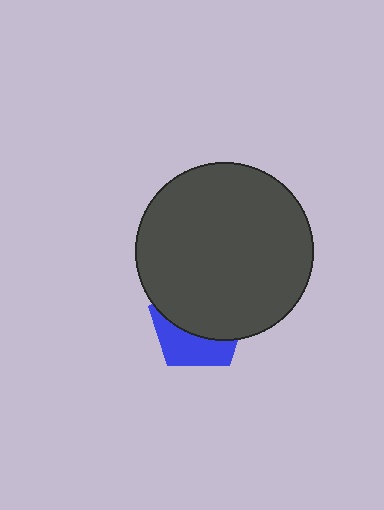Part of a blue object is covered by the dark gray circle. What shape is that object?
It is a pentagon.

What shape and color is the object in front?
The object in front is a dark gray circle.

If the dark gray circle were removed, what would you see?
You would see the complete blue pentagon.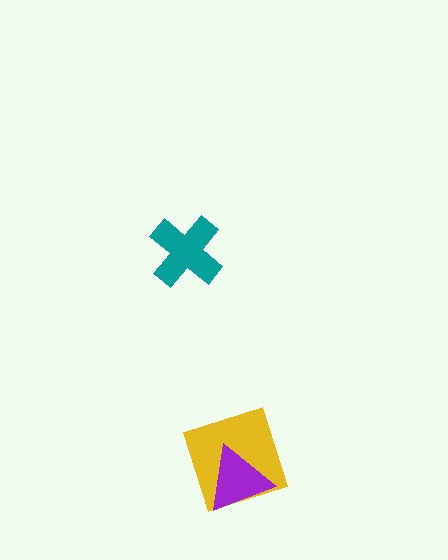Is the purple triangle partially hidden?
No, no other shape covers it.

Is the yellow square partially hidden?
Yes, it is partially covered by another shape.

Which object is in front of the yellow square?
The purple triangle is in front of the yellow square.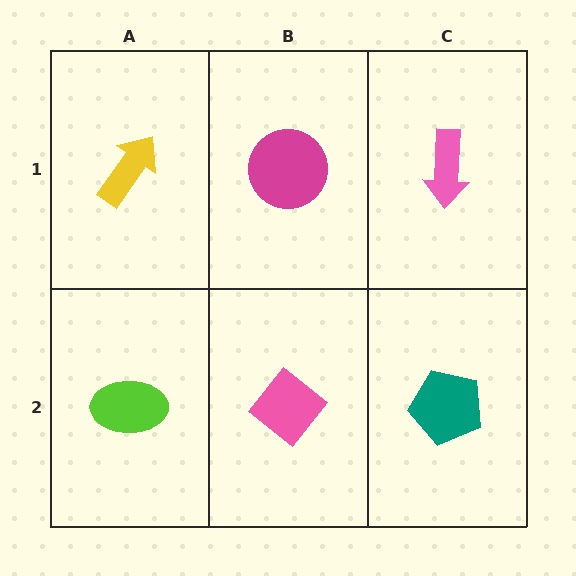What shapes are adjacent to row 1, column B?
A pink diamond (row 2, column B), a yellow arrow (row 1, column A), a pink arrow (row 1, column C).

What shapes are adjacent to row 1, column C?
A teal pentagon (row 2, column C), a magenta circle (row 1, column B).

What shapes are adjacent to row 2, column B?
A magenta circle (row 1, column B), a lime ellipse (row 2, column A), a teal pentagon (row 2, column C).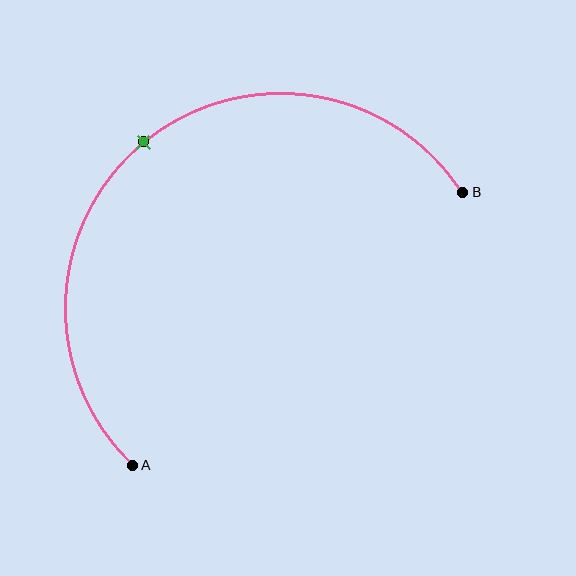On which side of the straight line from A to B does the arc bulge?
The arc bulges above and to the left of the straight line connecting A and B.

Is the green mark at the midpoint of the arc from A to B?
Yes. The green mark lies on the arc at equal arc-length from both A and B — it is the arc midpoint.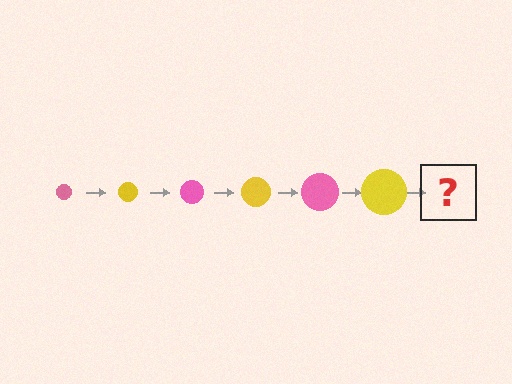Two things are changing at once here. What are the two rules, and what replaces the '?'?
The two rules are that the circle grows larger each step and the color cycles through pink and yellow. The '?' should be a pink circle, larger than the previous one.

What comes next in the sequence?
The next element should be a pink circle, larger than the previous one.